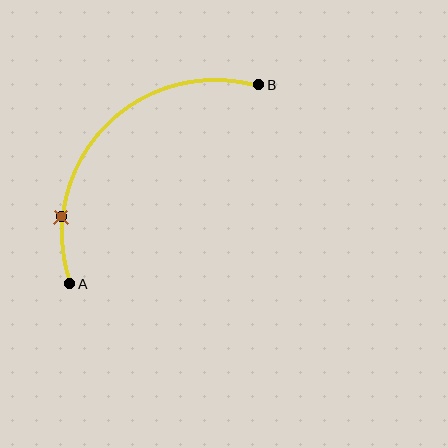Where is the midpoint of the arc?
The arc midpoint is the point on the curve farthest from the straight line joining A and B. It sits above and to the left of that line.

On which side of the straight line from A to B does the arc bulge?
The arc bulges above and to the left of the straight line connecting A and B.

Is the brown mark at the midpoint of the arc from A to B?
No. The brown mark lies on the arc but is closer to endpoint A. The arc midpoint would be at the point on the curve equidistant along the arc from both A and B.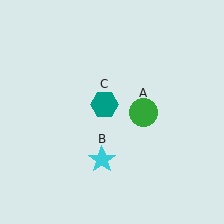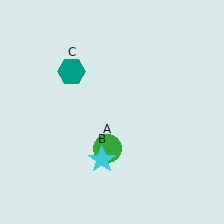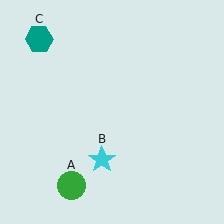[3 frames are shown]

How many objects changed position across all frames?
2 objects changed position: green circle (object A), teal hexagon (object C).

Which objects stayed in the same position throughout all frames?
Cyan star (object B) remained stationary.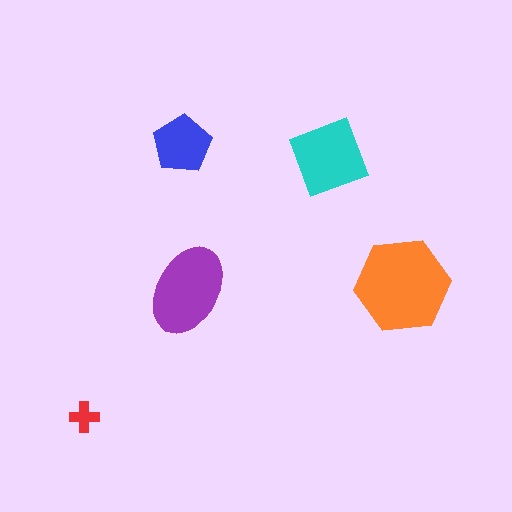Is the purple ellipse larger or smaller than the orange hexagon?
Smaller.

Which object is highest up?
The blue pentagon is topmost.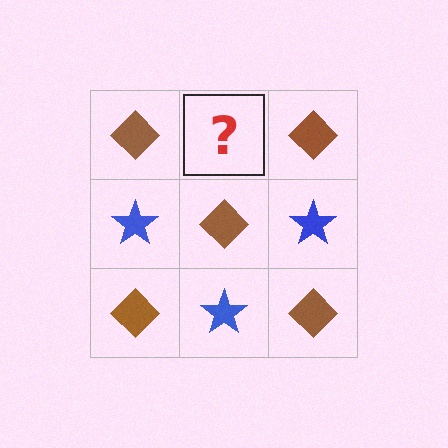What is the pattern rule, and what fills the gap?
The rule is that it alternates brown diamond and blue star in a checkerboard pattern. The gap should be filled with a blue star.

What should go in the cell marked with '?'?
The missing cell should contain a blue star.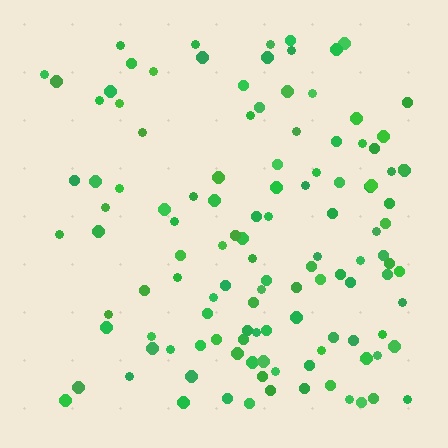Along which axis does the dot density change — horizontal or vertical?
Horizontal.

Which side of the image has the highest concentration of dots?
The right.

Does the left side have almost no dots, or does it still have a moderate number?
Still a moderate number, just noticeably fewer than the right.